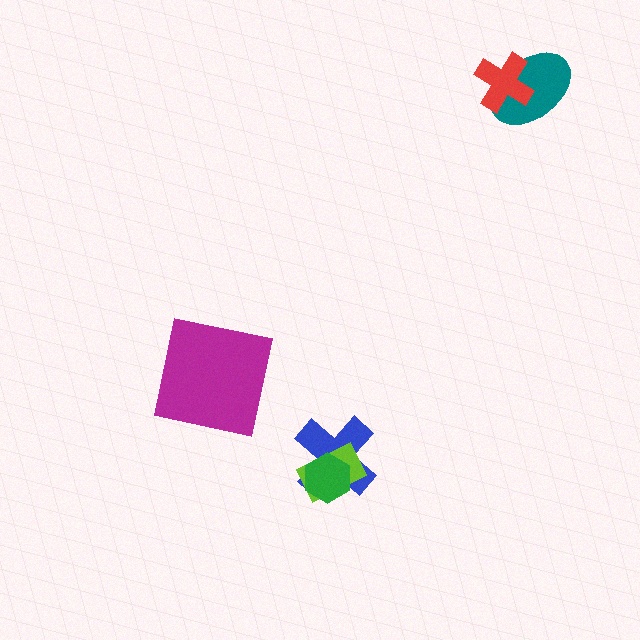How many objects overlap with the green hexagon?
2 objects overlap with the green hexagon.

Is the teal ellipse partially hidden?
Yes, it is partially covered by another shape.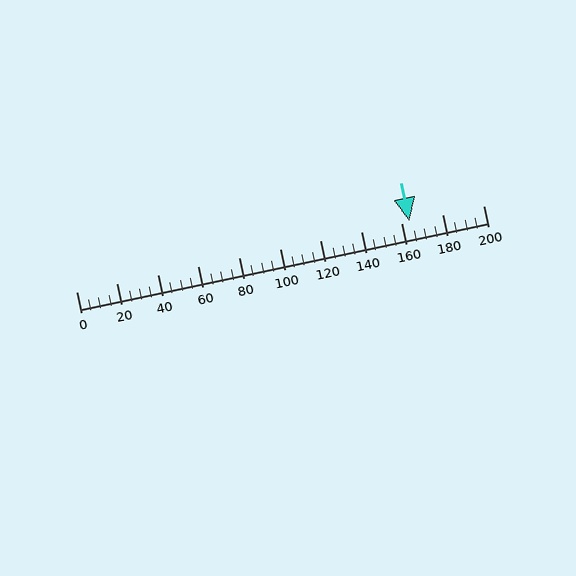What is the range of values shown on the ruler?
The ruler shows values from 0 to 200.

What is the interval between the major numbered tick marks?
The major tick marks are spaced 20 units apart.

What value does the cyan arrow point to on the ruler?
The cyan arrow points to approximately 164.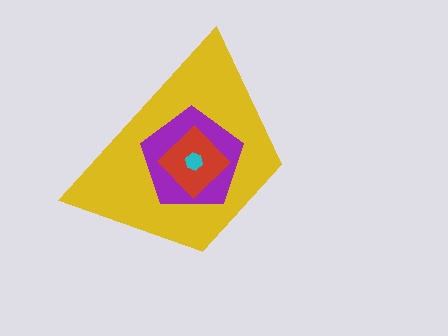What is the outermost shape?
The yellow trapezoid.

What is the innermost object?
The cyan hexagon.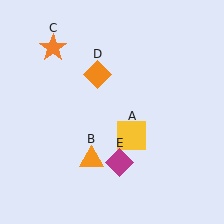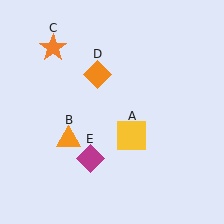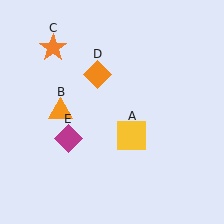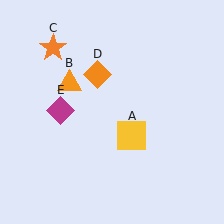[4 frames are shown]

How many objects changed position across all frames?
2 objects changed position: orange triangle (object B), magenta diamond (object E).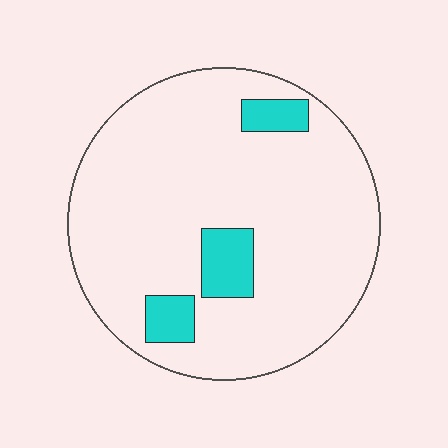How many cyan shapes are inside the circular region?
3.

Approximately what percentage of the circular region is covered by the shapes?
Approximately 10%.